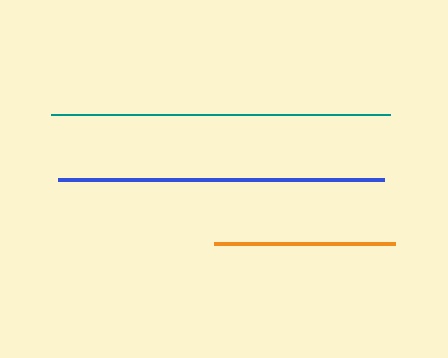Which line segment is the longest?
The teal line is the longest at approximately 339 pixels.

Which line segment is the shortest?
The orange line is the shortest at approximately 181 pixels.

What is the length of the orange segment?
The orange segment is approximately 181 pixels long.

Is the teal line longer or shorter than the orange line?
The teal line is longer than the orange line.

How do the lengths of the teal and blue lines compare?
The teal and blue lines are approximately the same length.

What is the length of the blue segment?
The blue segment is approximately 326 pixels long.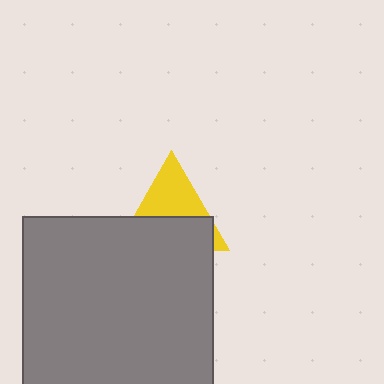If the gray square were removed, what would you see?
You would see the complete yellow triangle.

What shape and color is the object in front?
The object in front is a gray square.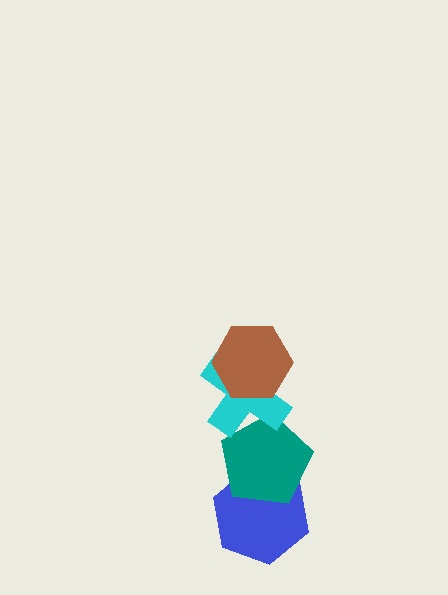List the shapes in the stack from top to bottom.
From top to bottom: the brown hexagon, the cyan cross, the teal pentagon, the blue hexagon.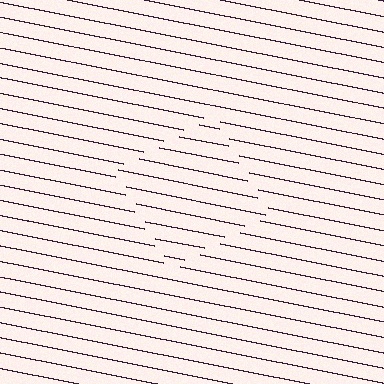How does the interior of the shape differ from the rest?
The interior of the shape contains the same grating, shifted by half a period — the contour is defined by the phase discontinuity where line-ends from the inner and outer gratings abut.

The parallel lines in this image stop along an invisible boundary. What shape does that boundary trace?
An illusory square. The interior of the shape contains the same grating, shifted by half a period — the contour is defined by the phase discontinuity where line-ends from the inner and outer gratings abut.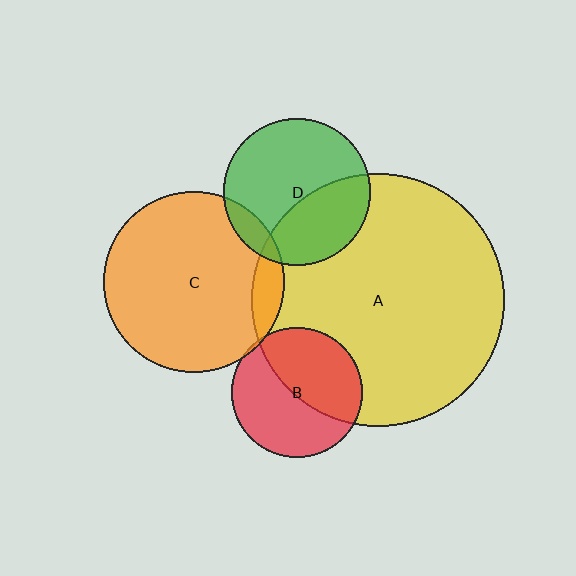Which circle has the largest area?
Circle A (yellow).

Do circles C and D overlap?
Yes.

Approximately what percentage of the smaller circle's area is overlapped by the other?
Approximately 10%.